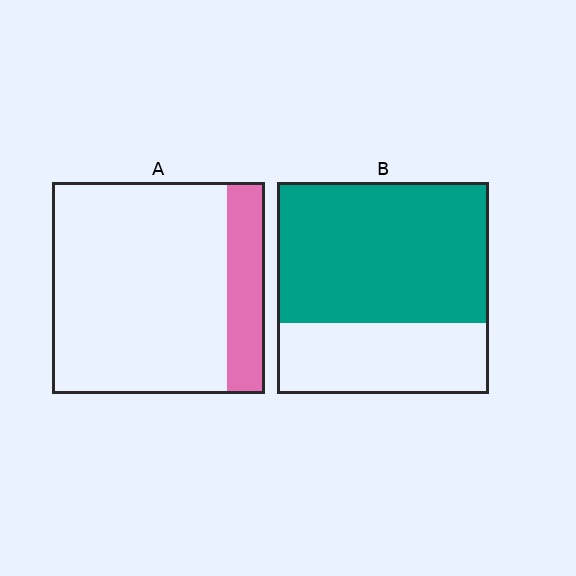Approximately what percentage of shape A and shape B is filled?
A is approximately 20% and B is approximately 65%.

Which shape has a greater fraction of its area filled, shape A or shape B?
Shape B.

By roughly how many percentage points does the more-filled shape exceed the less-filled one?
By roughly 50 percentage points (B over A).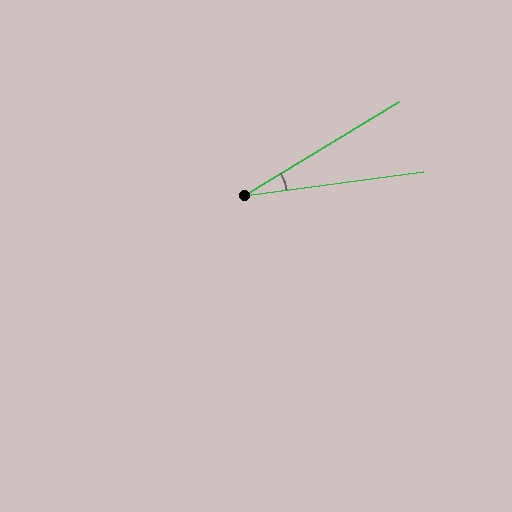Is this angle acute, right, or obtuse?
It is acute.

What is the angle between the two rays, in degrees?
Approximately 24 degrees.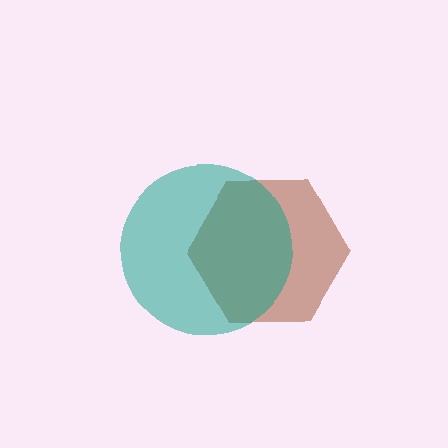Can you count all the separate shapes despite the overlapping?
Yes, there are 2 separate shapes.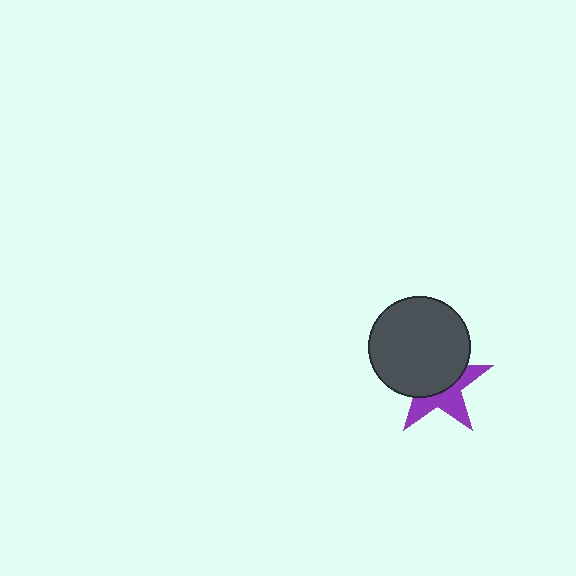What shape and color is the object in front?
The object in front is a dark gray circle.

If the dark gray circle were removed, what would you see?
You would see the complete purple star.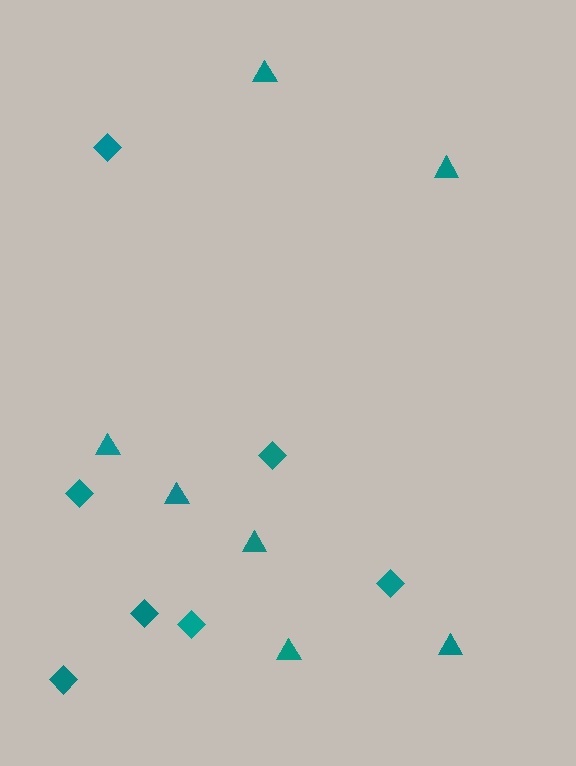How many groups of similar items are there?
There are 2 groups: one group of diamonds (7) and one group of triangles (7).